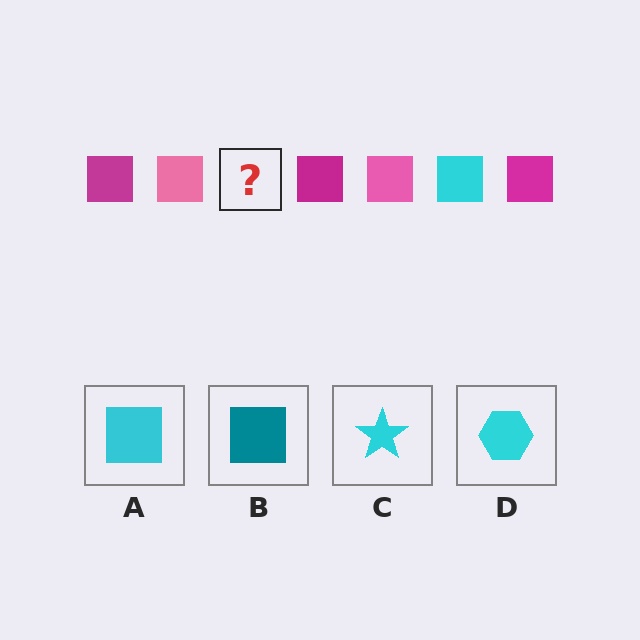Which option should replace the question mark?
Option A.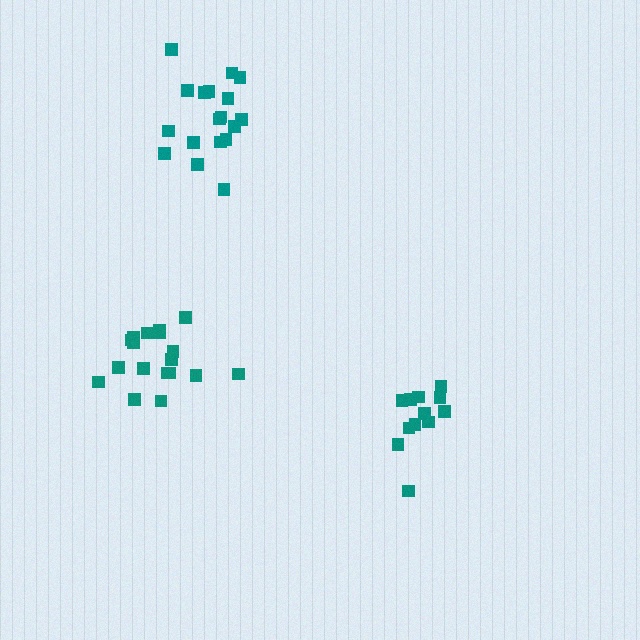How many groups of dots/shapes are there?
There are 3 groups.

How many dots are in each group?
Group 1: 18 dots, Group 2: 18 dots, Group 3: 12 dots (48 total).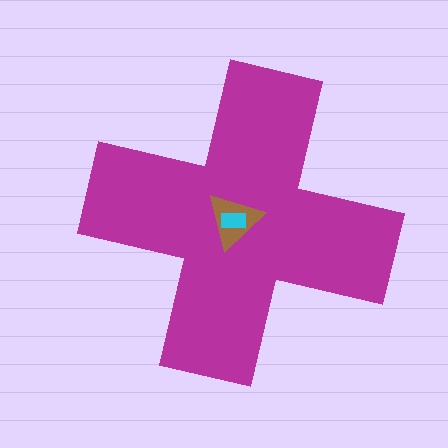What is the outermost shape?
The magenta cross.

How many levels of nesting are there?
3.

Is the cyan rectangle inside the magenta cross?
Yes.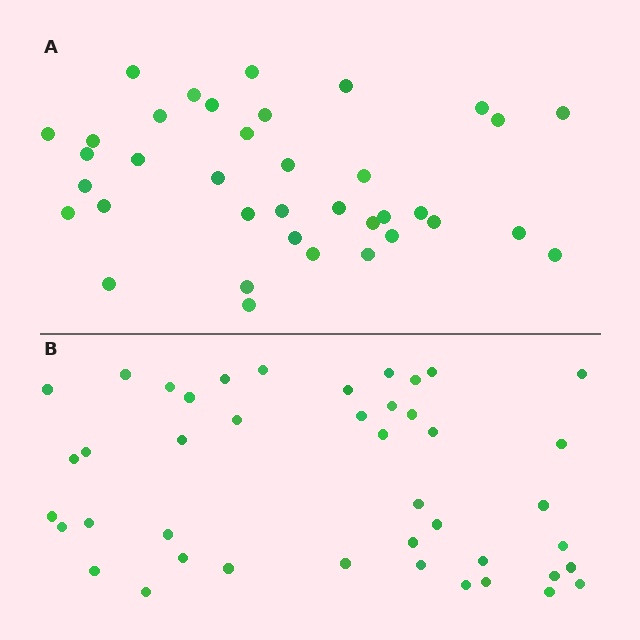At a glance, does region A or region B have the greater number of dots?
Region B (the bottom region) has more dots.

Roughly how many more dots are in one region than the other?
Region B has about 6 more dots than region A.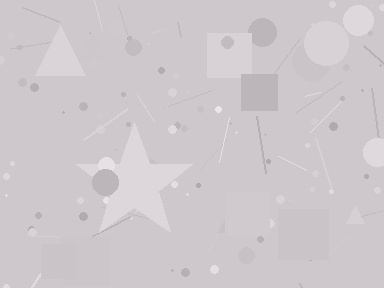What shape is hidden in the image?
A star is hidden in the image.